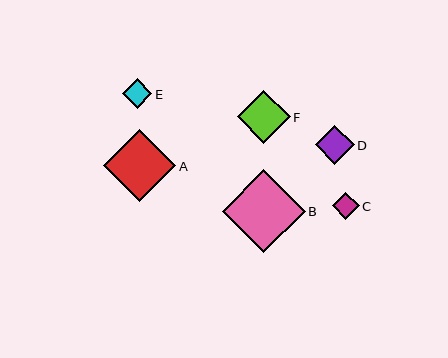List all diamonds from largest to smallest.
From largest to smallest: B, A, F, D, E, C.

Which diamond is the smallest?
Diamond C is the smallest with a size of approximately 27 pixels.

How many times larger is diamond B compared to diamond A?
Diamond B is approximately 1.1 times the size of diamond A.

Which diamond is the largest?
Diamond B is the largest with a size of approximately 83 pixels.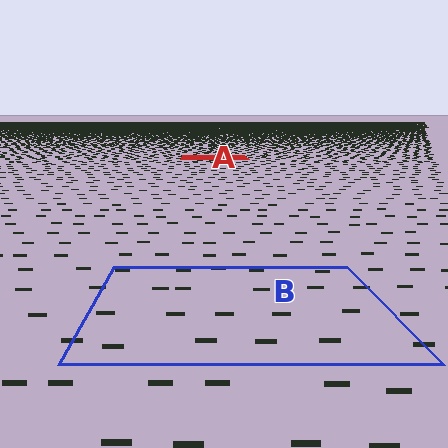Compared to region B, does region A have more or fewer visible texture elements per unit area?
Region A has more texture elements per unit area — they are packed more densely because it is farther away.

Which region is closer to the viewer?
Region B is closer. The texture elements there are larger and more spread out.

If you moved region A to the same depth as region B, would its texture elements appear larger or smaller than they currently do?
They would appear larger. At a closer depth, the same texture elements are projected at a bigger on-screen size.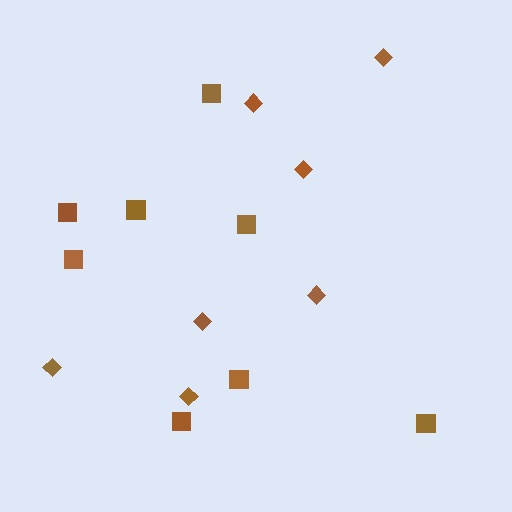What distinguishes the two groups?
There are 2 groups: one group of diamonds (7) and one group of squares (8).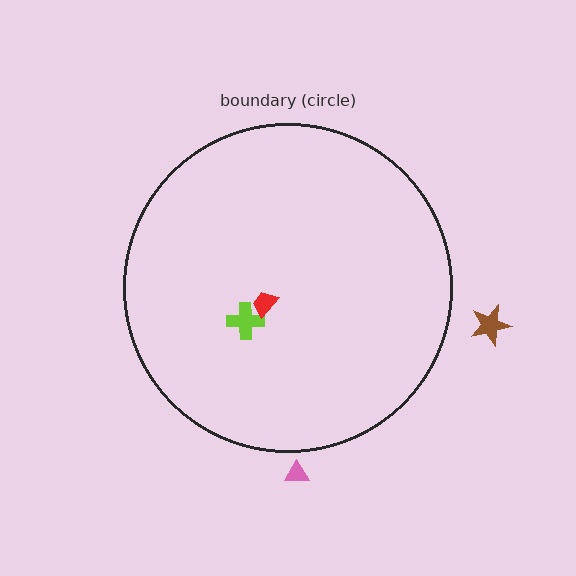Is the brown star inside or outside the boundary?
Outside.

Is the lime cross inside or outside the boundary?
Inside.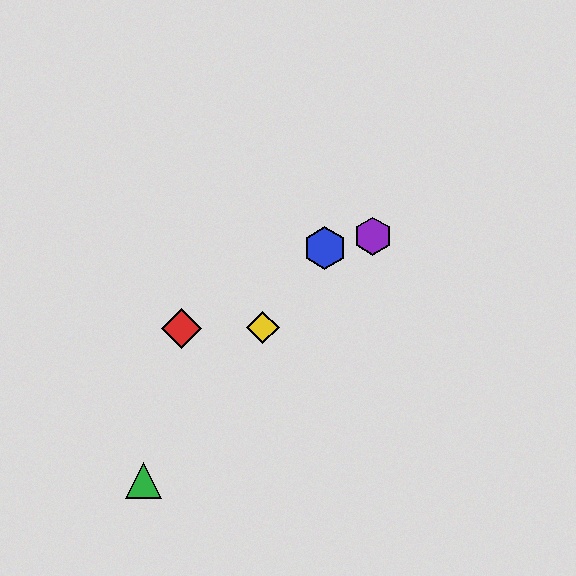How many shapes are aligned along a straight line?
3 shapes (the blue hexagon, the green triangle, the yellow diamond) are aligned along a straight line.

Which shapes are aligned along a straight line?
The blue hexagon, the green triangle, the yellow diamond are aligned along a straight line.